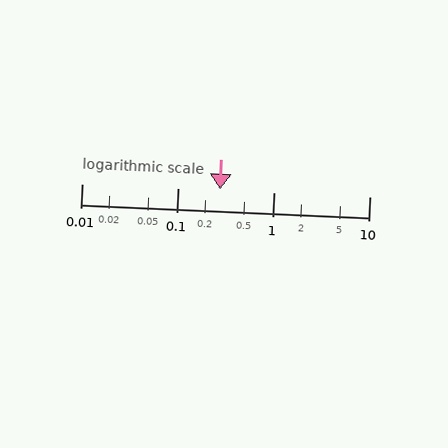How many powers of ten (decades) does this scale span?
The scale spans 3 decades, from 0.01 to 10.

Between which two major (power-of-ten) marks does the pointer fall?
The pointer is between 0.1 and 1.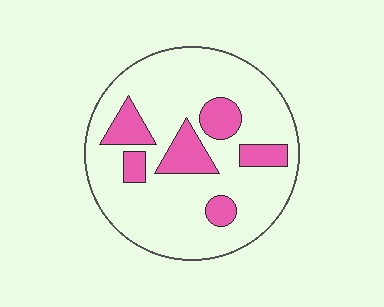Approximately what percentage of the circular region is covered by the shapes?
Approximately 20%.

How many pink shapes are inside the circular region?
6.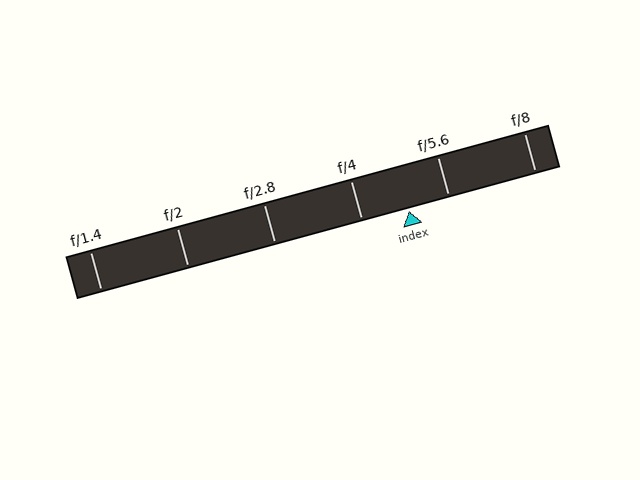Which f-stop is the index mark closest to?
The index mark is closest to f/5.6.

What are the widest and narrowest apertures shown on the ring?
The widest aperture shown is f/1.4 and the narrowest is f/8.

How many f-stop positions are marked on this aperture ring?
There are 6 f-stop positions marked.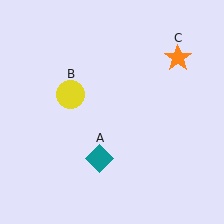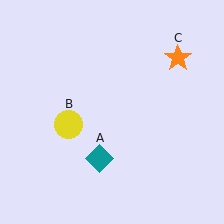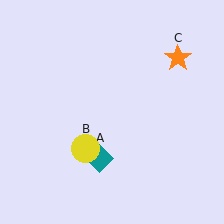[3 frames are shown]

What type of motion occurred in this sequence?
The yellow circle (object B) rotated counterclockwise around the center of the scene.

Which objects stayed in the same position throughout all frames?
Teal diamond (object A) and orange star (object C) remained stationary.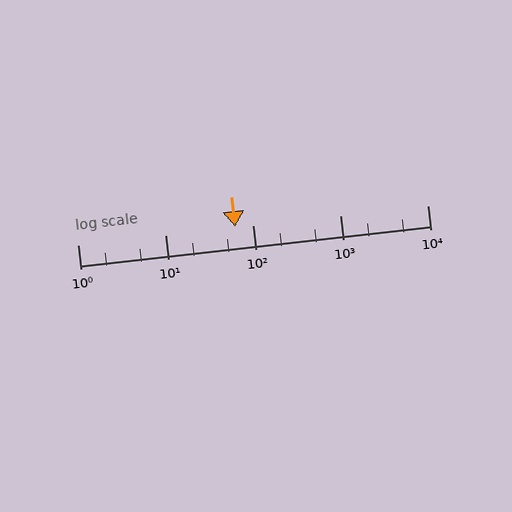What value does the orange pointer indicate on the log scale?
The pointer indicates approximately 64.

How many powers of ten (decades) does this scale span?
The scale spans 4 decades, from 1 to 10000.